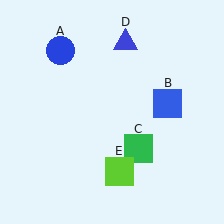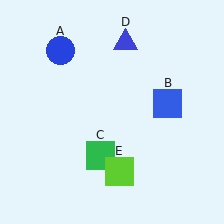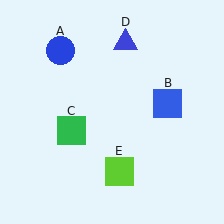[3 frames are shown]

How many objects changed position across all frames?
1 object changed position: green square (object C).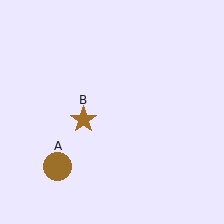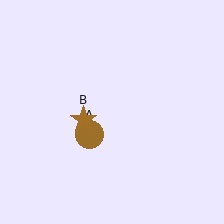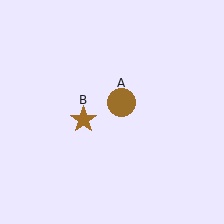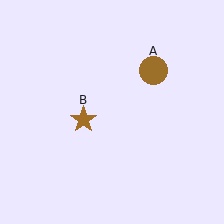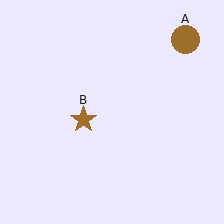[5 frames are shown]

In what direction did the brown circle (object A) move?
The brown circle (object A) moved up and to the right.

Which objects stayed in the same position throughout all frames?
Brown star (object B) remained stationary.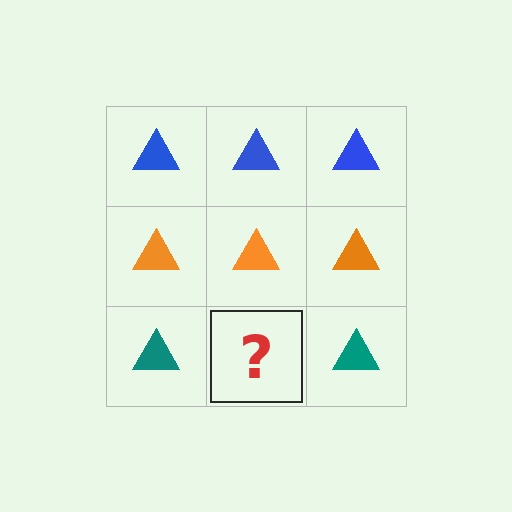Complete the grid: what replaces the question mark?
The question mark should be replaced with a teal triangle.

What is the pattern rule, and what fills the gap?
The rule is that each row has a consistent color. The gap should be filled with a teal triangle.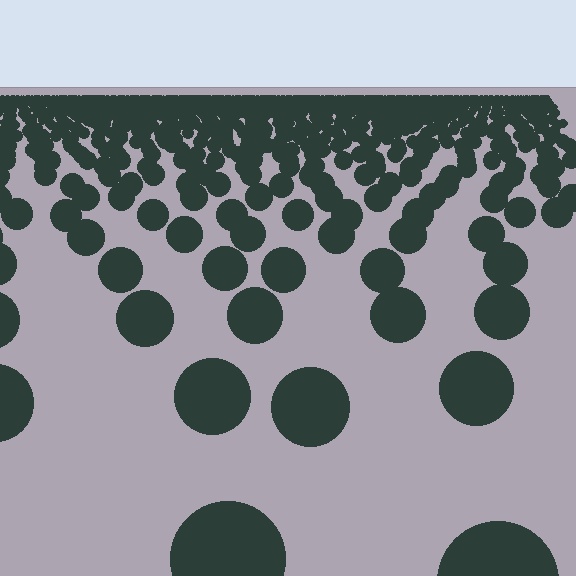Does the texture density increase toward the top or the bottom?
Density increases toward the top.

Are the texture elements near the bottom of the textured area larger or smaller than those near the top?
Larger. Near the bottom, elements are closer to the viewer and appear at a bigger on-screen size.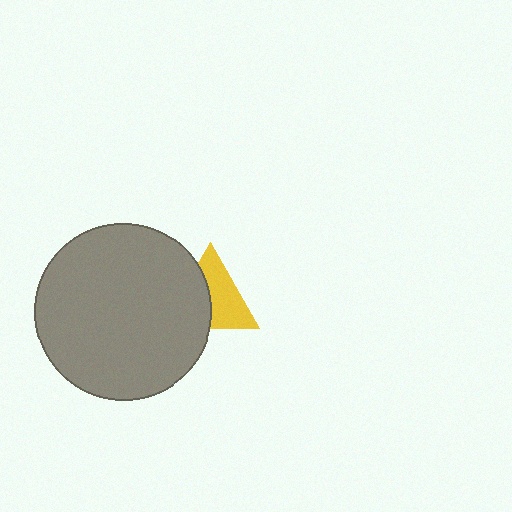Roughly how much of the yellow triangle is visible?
About half of it is visible (roughly 55%).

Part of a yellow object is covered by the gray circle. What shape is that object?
It is a triangle.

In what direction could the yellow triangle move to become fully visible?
The yellow triangle could move right. That would shift it out from behind the gray circle entirely.